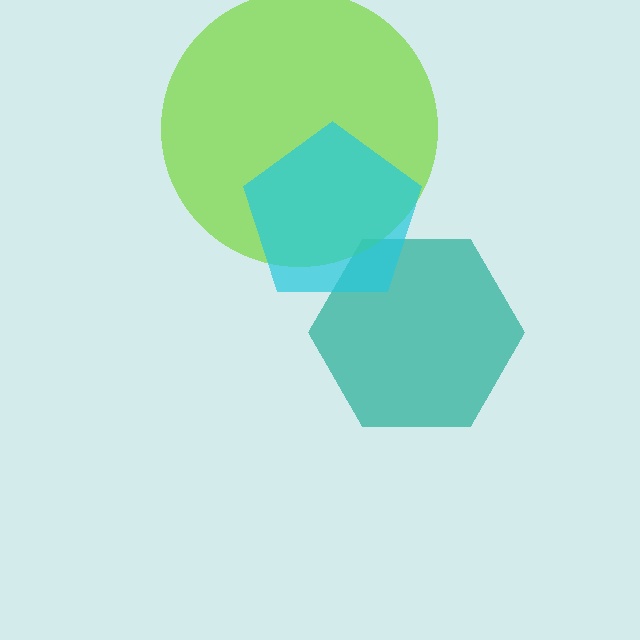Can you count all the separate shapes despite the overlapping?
Yes, there are 3 separate shapes.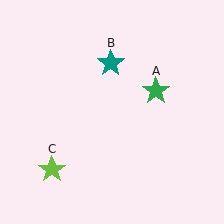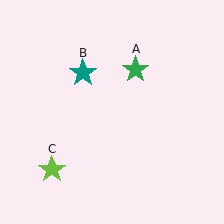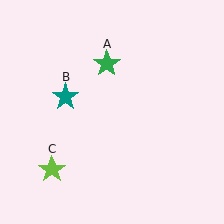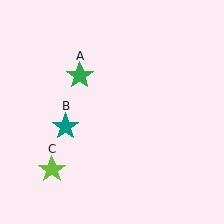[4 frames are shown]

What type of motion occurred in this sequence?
The green star (object A), teal star (object B) rotated counterclockwise around the center of the scene.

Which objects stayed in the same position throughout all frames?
Lime star (object C) remained stationary.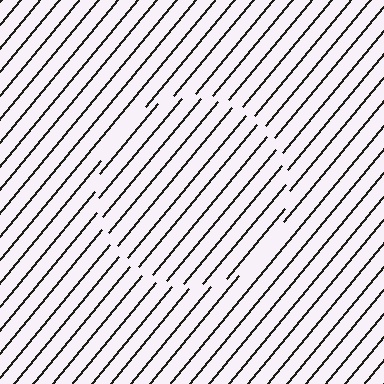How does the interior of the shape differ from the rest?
The interior of the shape contains the same grating, shifted by half a period — the contour is defined by the phase discontinuity where line-ends from the inner and outer gratings abut.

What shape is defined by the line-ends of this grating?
An illusory circle. The interior of the shape contains the same grating, shifted by half a period — the contour is defined by the phase discontinuity where line-ends from the inner and outer gratings abut.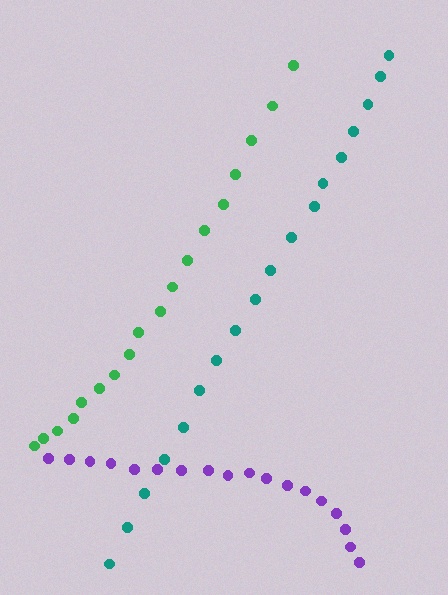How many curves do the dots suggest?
There are 3 distinct paths.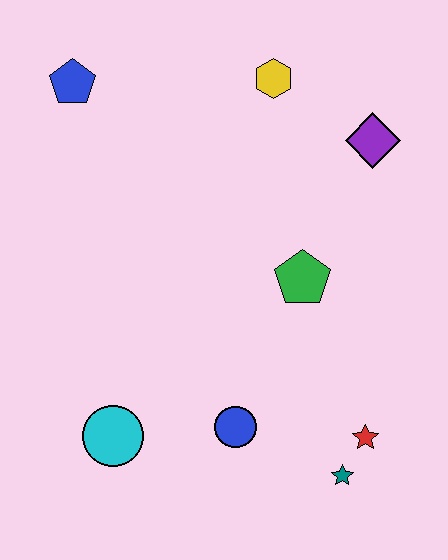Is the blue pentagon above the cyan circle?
Yes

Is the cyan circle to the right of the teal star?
No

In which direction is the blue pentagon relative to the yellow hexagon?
The blue pentagon is to the left of the yellow hexagon.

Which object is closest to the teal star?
The red star is closest to the teal star.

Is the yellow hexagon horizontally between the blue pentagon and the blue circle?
No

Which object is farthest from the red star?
The blue pentagon is farthest from the red star.